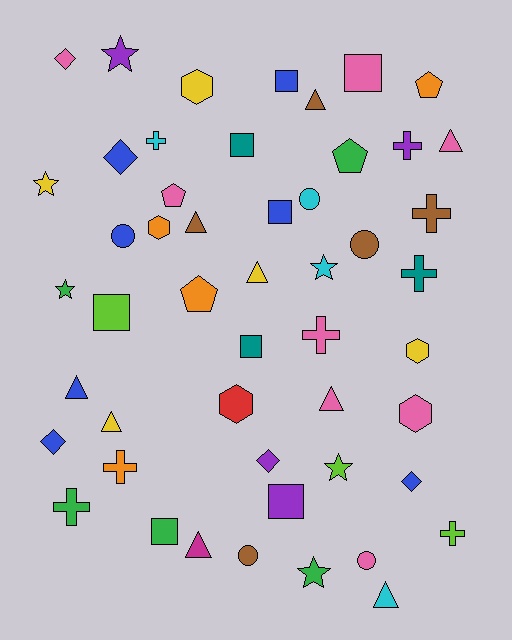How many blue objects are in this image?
There are 7 blue objects.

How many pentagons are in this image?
There are 4 pentagons.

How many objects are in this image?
There are 50 objects.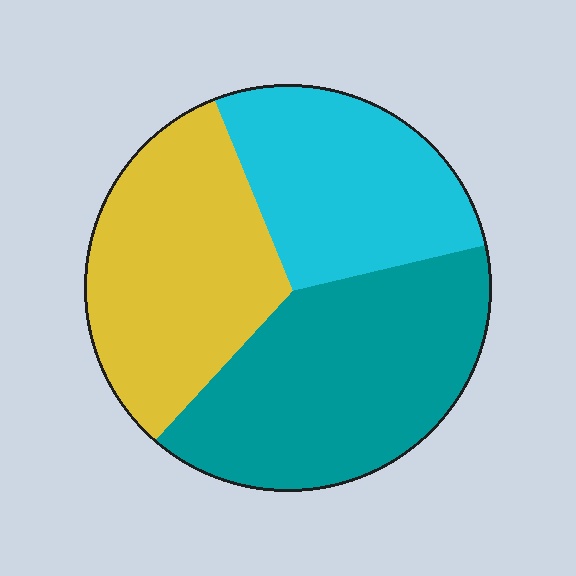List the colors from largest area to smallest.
From largest to smallest: teal, yellow, cyan.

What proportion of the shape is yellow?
Yellow covers about 35% of the shape.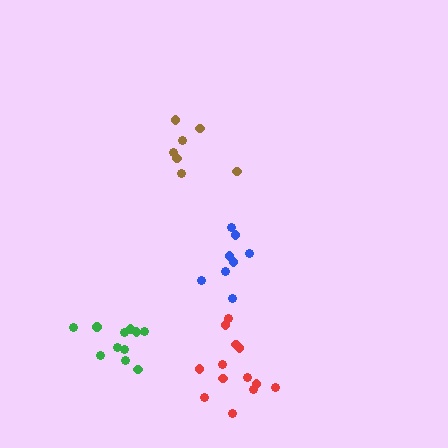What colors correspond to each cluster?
The clusters are colored: blue, red, brown, green.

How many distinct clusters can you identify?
There are 4 distinct clusters.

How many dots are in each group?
Group 1: 8 dots, Group 2: 13 dots, Group 3: 7 dots, Group 4: 11 dots (39 total).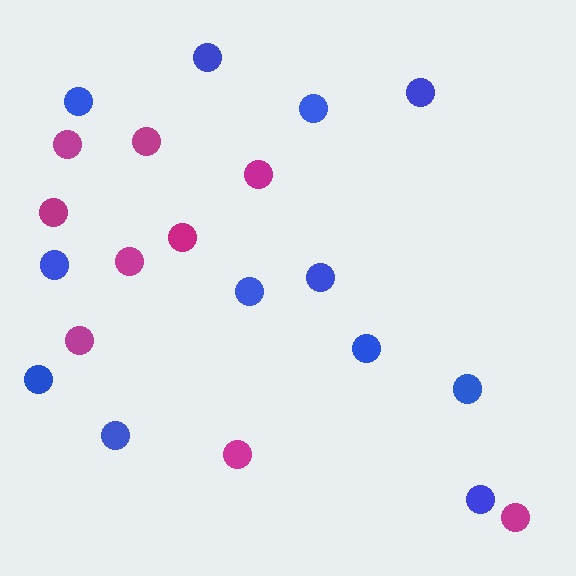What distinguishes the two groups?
There are 2 groups: one group of magenta circles (9) and one group of blue circles (12).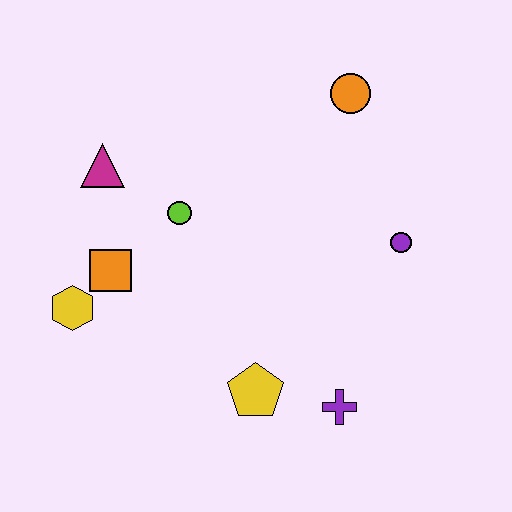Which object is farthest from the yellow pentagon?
The orange circle is farthest from the yellow pentagon.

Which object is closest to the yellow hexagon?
The orange square is closest to the yellow hexagon.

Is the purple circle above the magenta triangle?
No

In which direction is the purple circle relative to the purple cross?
The purple circle is above the purple cross.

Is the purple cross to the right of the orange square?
Yes